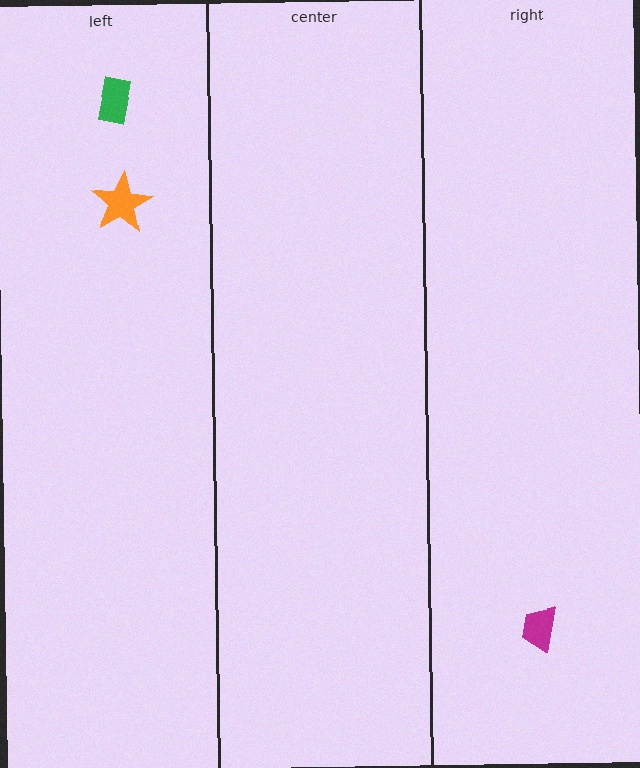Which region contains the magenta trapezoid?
The right region.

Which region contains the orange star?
The left region.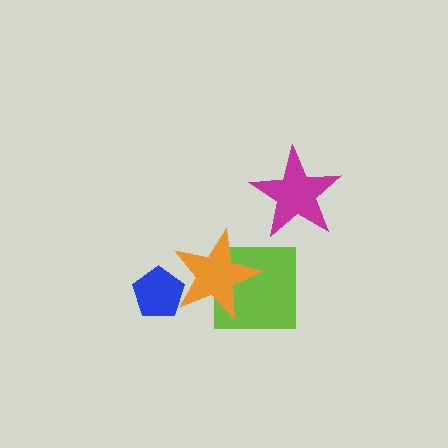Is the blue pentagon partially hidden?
Yes, it is partially covered by another shape.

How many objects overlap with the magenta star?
0 objects overlap with the magenta star.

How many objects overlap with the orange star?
2 objects overlap with the orange star.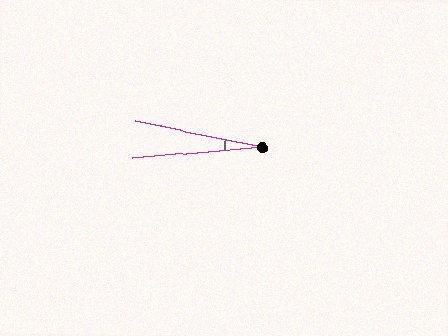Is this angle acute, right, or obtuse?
It is acute.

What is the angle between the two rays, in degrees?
Approximately 16 degrees.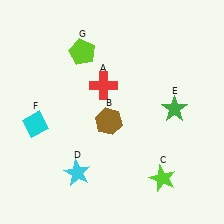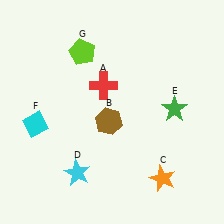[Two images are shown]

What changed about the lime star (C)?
In Image 1, C is lime. In Image 2, it changed to orange.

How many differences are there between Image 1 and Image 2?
There is 1 difference between the two images.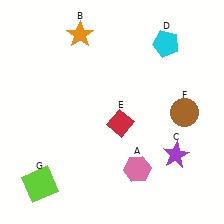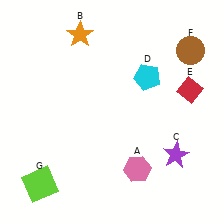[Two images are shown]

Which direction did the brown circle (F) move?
The brown circle (F) moved up.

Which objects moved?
The objects that moved are: the cyan pentagon (D), the red diamond (E), the brown circle (F).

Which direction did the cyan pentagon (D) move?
The cyan pentagon (D) moved down.